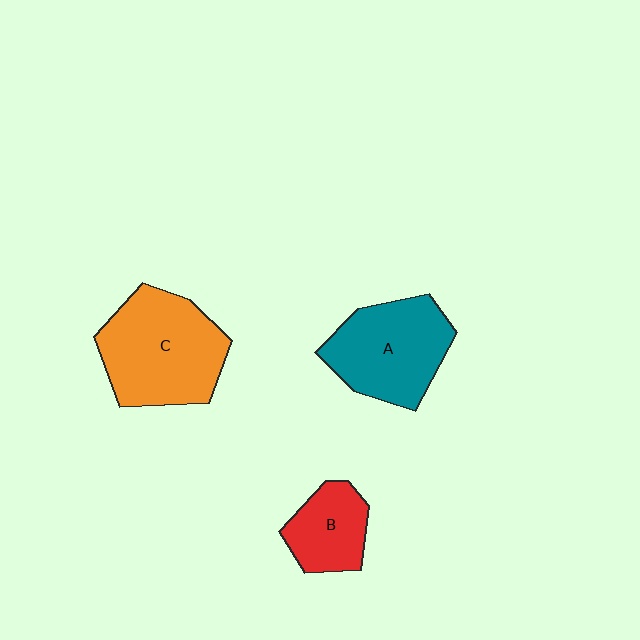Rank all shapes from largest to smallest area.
From largest to smallest: C (orange), A (teal), B (red).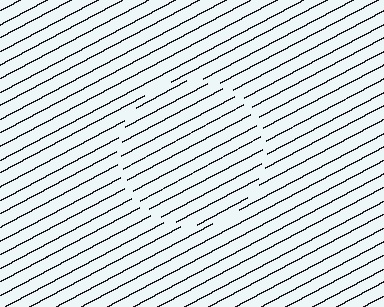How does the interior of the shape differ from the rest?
The interior of the shape contains the same grating, shifted by half a period — the contour is defined by the phase discontinuity where line-ends from the inner and outer gratings abut.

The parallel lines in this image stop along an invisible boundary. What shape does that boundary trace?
An illusory circle. The interior of the shape contains the same grating, shifted by half a period — the contour is defined by the phase discontinuity where line-ends from the inner and outer gratings abut.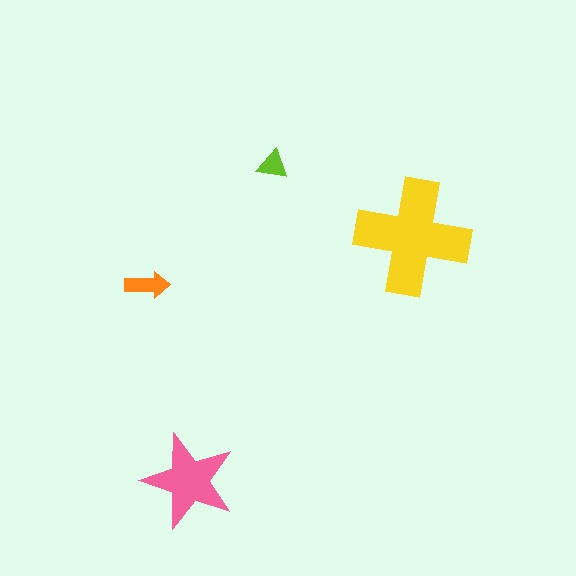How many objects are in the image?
There are 4 objects in the image.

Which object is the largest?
The yellow cross.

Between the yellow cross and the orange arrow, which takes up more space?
The yellow cross.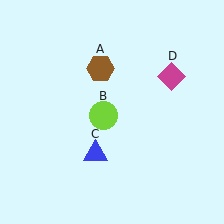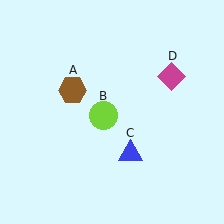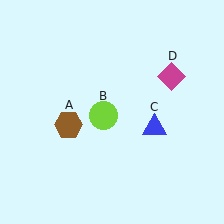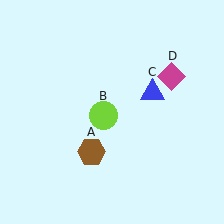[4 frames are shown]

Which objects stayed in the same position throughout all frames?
Lime circle (object B) and magenta diamond (object D) remained stationary.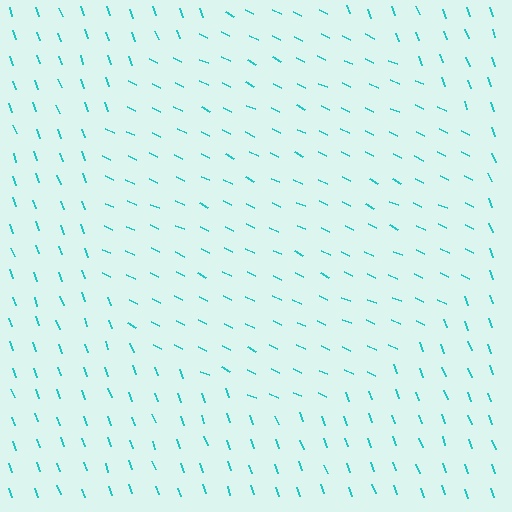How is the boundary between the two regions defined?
The boundary is defined purely by a change in line orientation (approximately 45 degrees difference). All lines are the same color and thickness.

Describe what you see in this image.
The image is filled with small cyan line segments. A circle region in the image has lines oriented differently from the surrounding lines, creating a visible texture boundary.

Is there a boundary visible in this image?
Yes, there is a texture boundary formed by a change in line orientation.